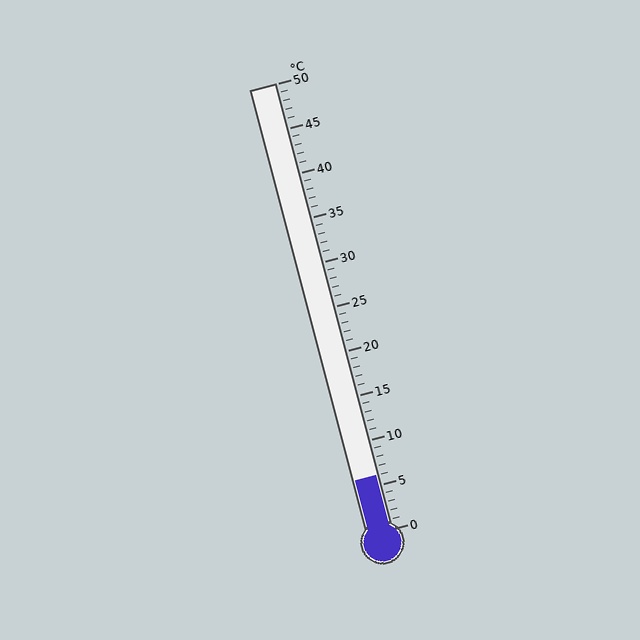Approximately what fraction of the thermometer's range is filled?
The thermometer is filled to approximately 10% of its range.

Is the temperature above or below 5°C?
The temperature is above 5°C.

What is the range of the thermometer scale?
The thermometer scale ranges from 0°C to 50°C.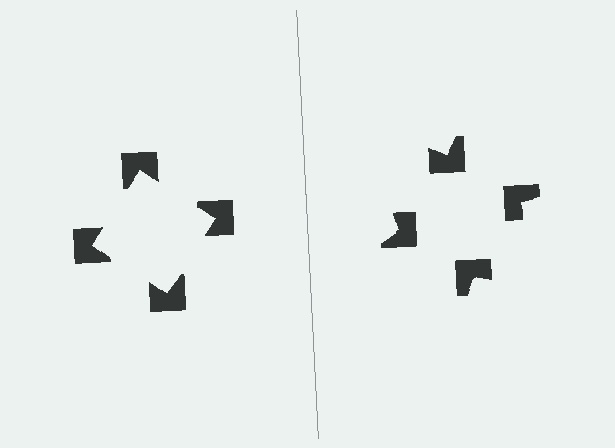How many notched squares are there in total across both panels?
8 — 4 on each side.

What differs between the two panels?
The notched squares are positioned identically on both sides; only the wedge orientations differ. On the left they align to a square; on the right they are misaligned.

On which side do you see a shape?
An illusory square appears on the left side. On the right side the wedge cuts are rotated, so no coherent shape forms.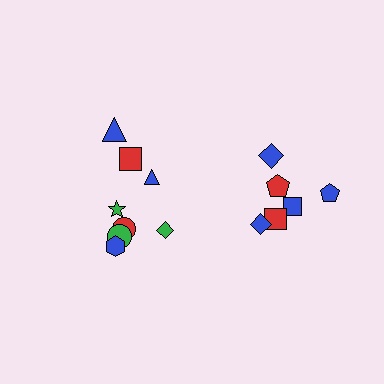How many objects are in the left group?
There are 8 objects.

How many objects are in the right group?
There are 6 objects.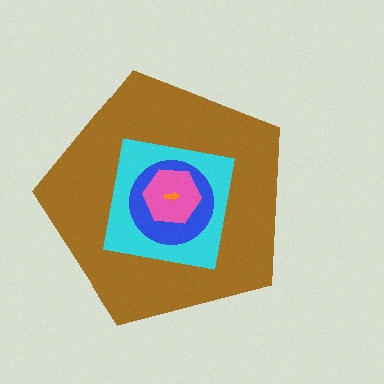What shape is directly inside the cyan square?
The blue circle.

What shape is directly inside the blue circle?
The pink hexagon.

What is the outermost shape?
The brown pentagon.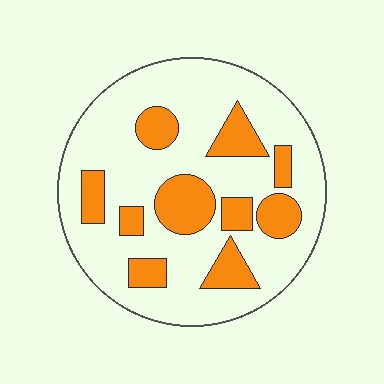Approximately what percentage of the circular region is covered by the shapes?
Approximately 25%.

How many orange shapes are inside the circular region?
10.